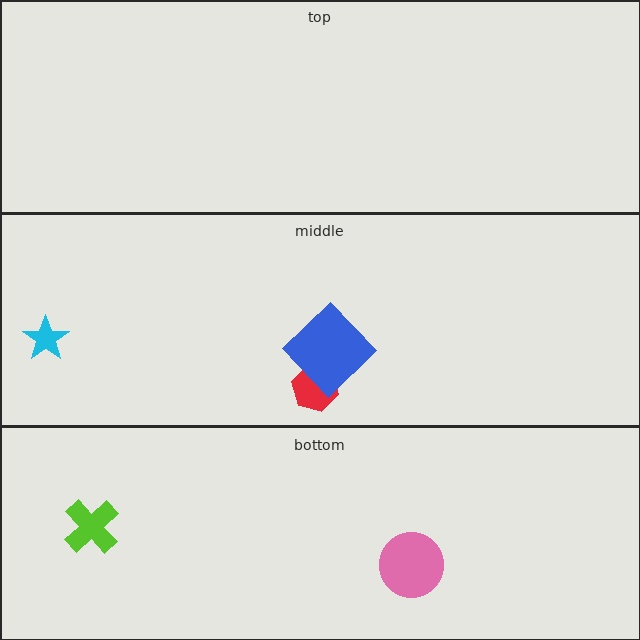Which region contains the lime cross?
The bottom region.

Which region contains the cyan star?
The middle region.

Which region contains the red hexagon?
The middle region.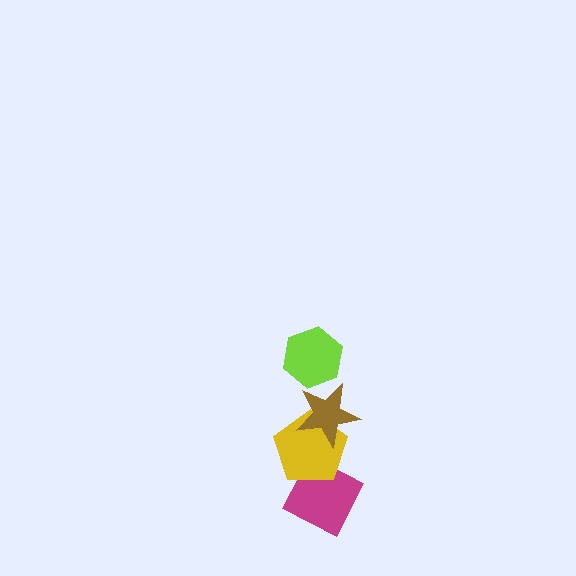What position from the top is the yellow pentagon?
The yellow pentagon is 3rd from the top.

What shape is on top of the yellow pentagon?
The brown star is on top of the yellow pentagon.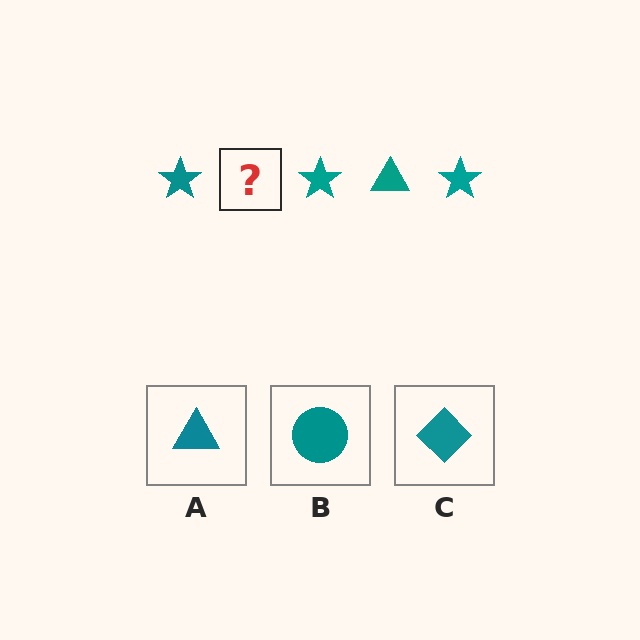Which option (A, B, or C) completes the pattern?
A.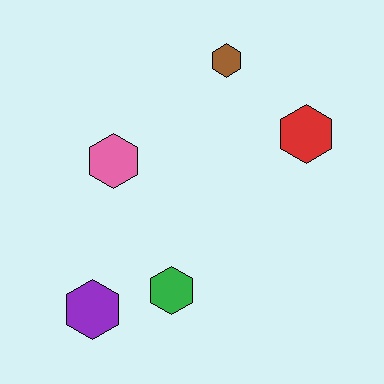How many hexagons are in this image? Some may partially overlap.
There are 5 hexagons.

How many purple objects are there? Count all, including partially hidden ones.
There is 1 purple object.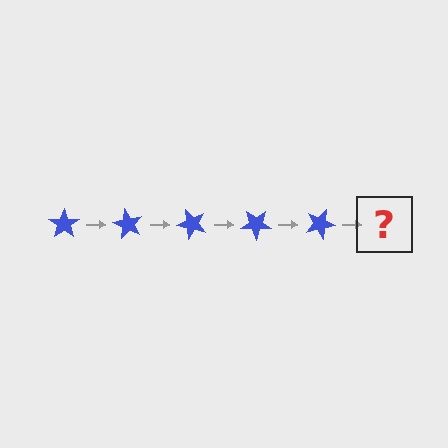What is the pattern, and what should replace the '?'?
The pattern is that the star rotates 60 degrees each step. The '?' should be a blue star rotated 300 degrees.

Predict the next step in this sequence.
The next step is a blue star rotated 300 degrees.